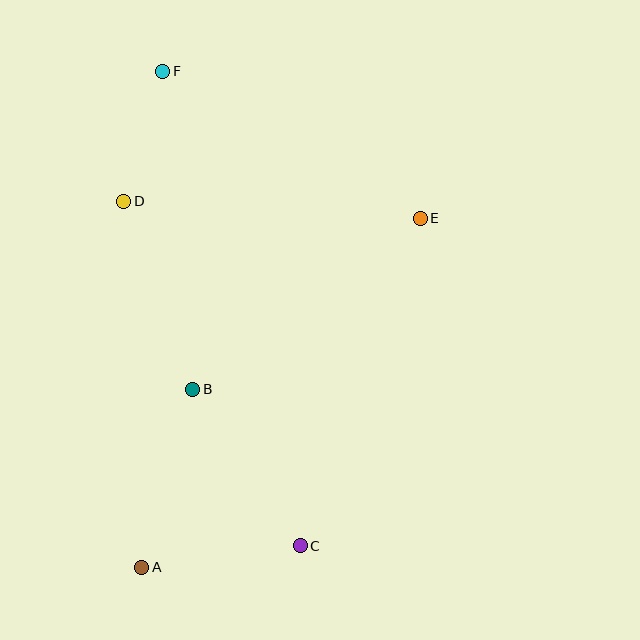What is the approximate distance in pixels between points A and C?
The distance between A and C is approximately 160 pixels.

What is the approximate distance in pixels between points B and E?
The distance between B and E is approximately 284 pixels.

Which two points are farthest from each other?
Points A and F are farthest from each other.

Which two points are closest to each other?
Points D and F are closest to each other.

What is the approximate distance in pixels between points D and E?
The distance between D and E is approximately 297 pixels.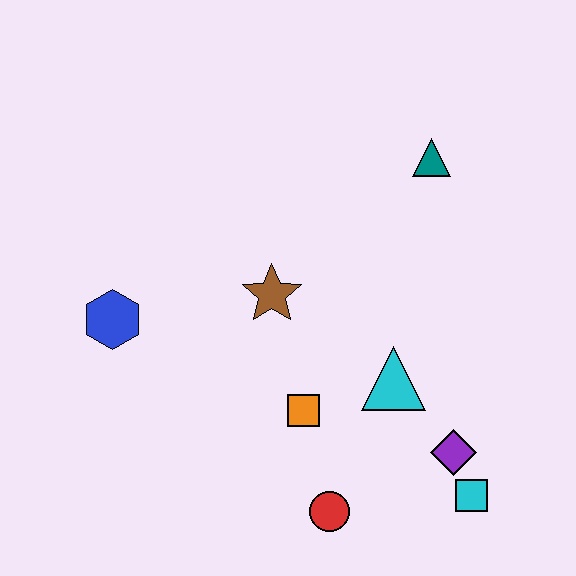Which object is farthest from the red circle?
The teal triangle is farthest from the red circle.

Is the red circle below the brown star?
Yes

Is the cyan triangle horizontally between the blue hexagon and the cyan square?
Yes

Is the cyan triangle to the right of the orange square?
Yes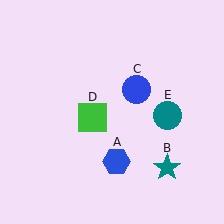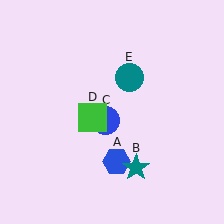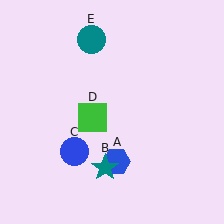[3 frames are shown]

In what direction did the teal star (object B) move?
The teal star (object B) moved left.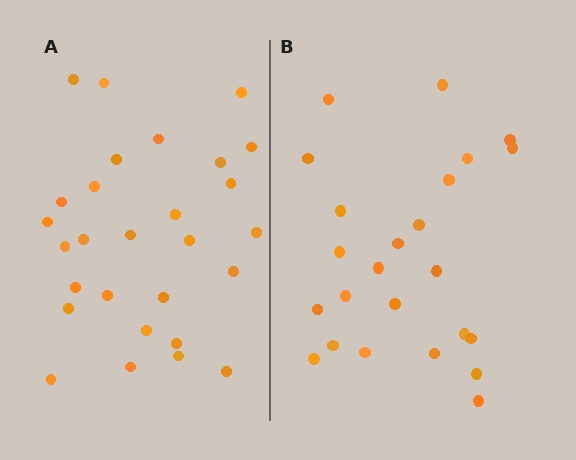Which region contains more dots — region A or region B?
Region A (the left region) has more dots.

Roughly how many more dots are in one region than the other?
Region A has about 4 more dots than region B.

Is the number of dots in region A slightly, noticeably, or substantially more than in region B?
Region A has only slightly more — the two regions are fairly close. The ratio is roughly 1.2 to 1.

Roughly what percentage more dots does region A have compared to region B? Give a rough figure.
About 15% more.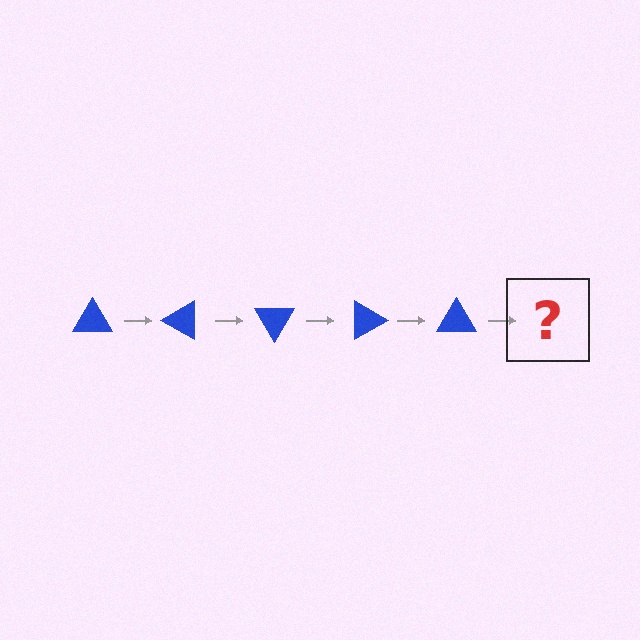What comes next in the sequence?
The next element should be a blue triangle rotated 150 degrees.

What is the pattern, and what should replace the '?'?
The pattern is that the triangle rotates 30 degrees each step. The '?' should be a blue triangle rotated 150 degrees.